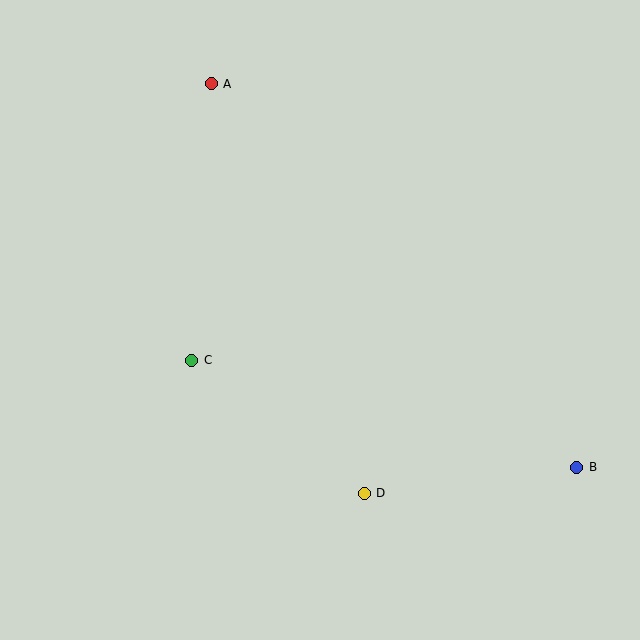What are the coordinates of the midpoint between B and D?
The midpoint between B and D is at (471, 480).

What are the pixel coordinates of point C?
Point C is at (192, 360).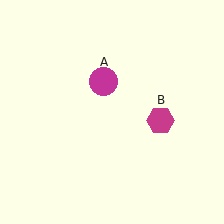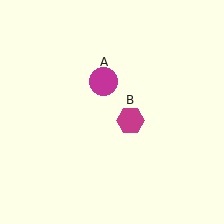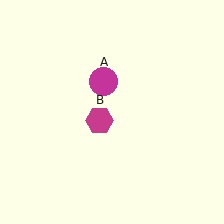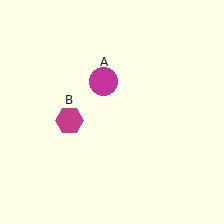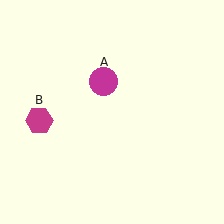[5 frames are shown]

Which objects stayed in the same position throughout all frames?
Magenta circle (object A) remained stationary.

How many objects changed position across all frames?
1 object changed position: magenta hexagon (object B).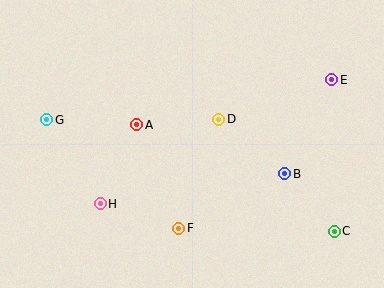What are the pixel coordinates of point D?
Point D is at (219, 119).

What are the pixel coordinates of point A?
Point A is at (137, 125).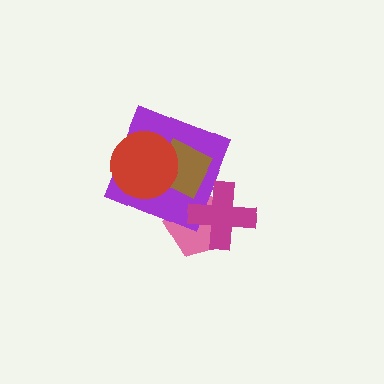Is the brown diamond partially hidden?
Yes, it is partially covered by another shape.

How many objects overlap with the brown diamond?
3 objects overlap with the brown diamond.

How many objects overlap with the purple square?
4 objects overlap with the purple square.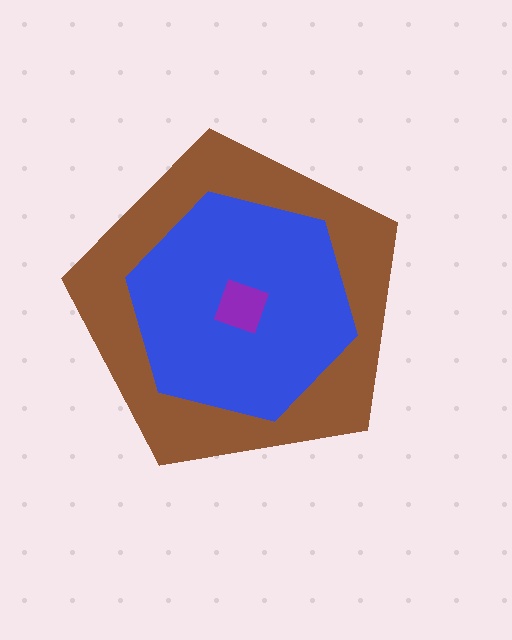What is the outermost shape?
The brown pentagon.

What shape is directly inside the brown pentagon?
The blue hexagon.